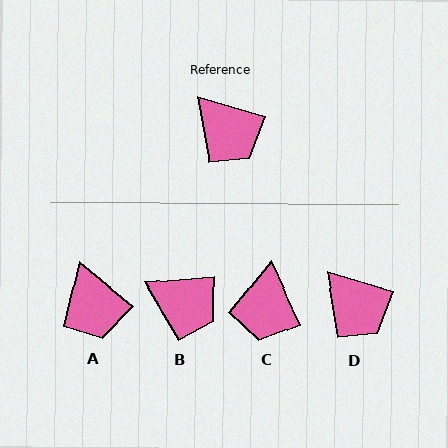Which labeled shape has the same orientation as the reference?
D.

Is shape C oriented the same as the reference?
No, it is off by about 49 degrees.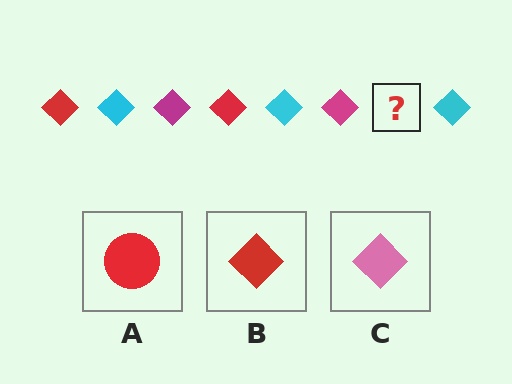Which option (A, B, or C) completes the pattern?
B.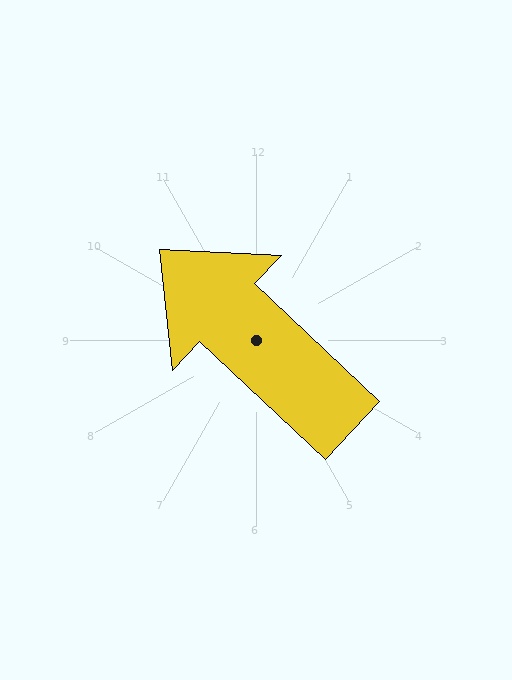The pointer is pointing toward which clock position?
Roughly 10 o'clock.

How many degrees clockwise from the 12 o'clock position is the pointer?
Approximately 313 degrees.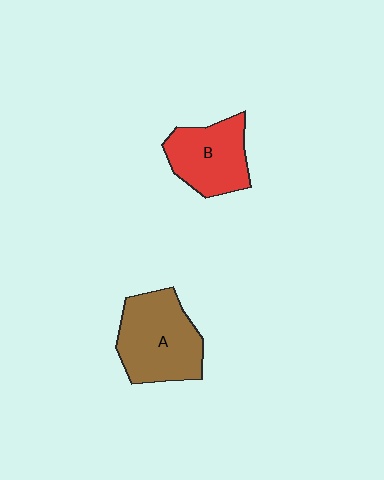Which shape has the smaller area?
Shape B (red).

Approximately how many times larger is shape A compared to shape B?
Approximately 1.3 times.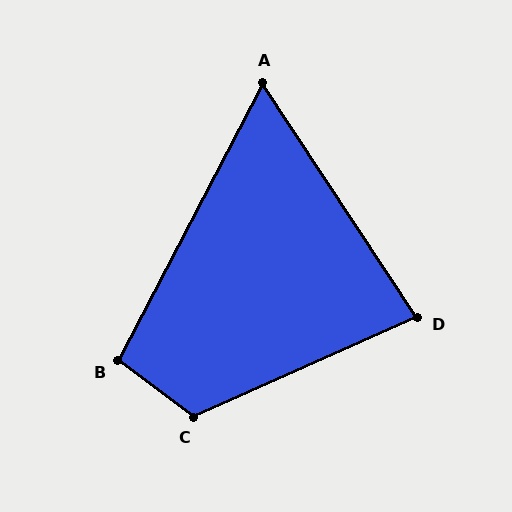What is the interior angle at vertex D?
Approximately 81 degrees (acute).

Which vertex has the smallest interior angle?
A, at approximately 61 degrees.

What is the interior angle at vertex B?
Approximately 99 degrees (obtuse).